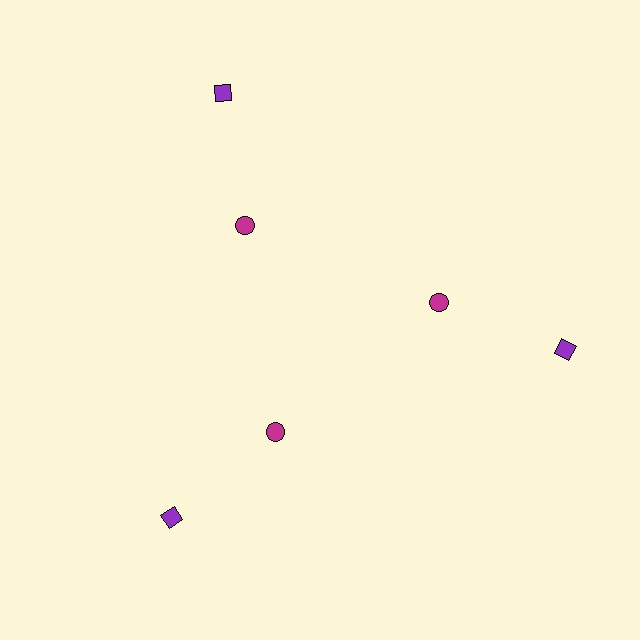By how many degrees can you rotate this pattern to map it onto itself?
The pattern maps onto itself every 120 degrees of rotation.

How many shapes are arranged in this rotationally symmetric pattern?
There are 6 shapes, arranged in 3 groups of 2.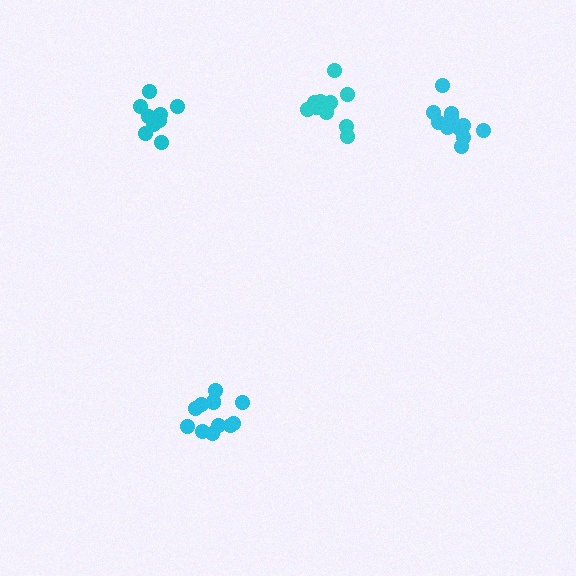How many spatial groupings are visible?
There are 4 spatial groupings.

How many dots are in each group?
Group 1: 10 dots, Group 2: 12 dots, Group 3: 12 dots, Group 4: 12 dots (46 total).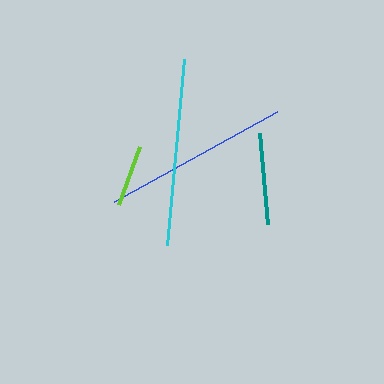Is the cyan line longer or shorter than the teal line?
The cyan line is longer than the teal line.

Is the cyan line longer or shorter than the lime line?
The cyan line is longer than the lime line.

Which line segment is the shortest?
The lime line is the shortest at approximately 61 pixels.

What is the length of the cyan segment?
The cyan segment is approximately 187 pixels long.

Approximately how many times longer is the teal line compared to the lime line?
The teal line is approximately 1.5 times the length of the lime line.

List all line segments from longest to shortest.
From longest to shortest: cyan, blue, teal, lime.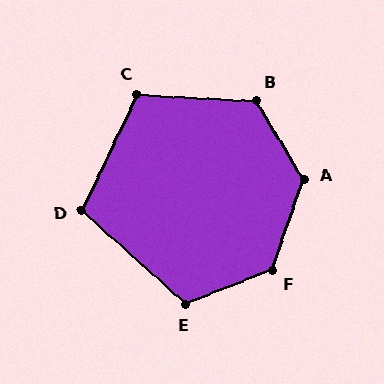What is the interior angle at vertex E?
Approximately 117 degrees (obtuse).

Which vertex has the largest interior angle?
A, at approximately 131 degrees.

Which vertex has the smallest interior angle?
D, at approximately 106 degrees.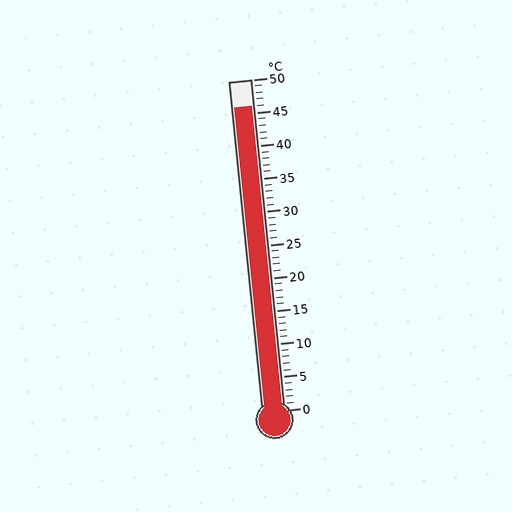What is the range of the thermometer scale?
The thermometer scale ranges from 0°C to 50°C.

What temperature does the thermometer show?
The thermometer shows approximately 46°C.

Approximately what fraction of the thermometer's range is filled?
The thermometer is filled to approximately 90% of its range.